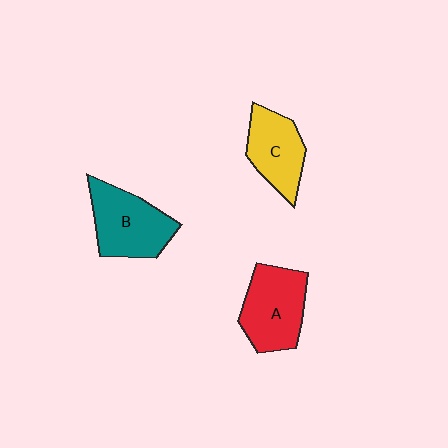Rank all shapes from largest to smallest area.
From largest to smallest: B (teal), A (red), C (yellow).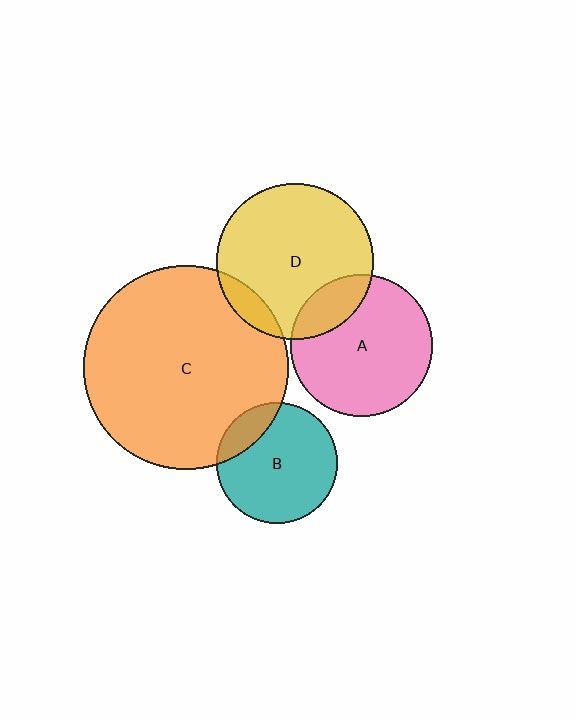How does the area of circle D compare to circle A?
Approximately 1.2 times.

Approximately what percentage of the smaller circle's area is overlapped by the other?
Approximately 15%.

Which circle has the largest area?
Circle C (orange).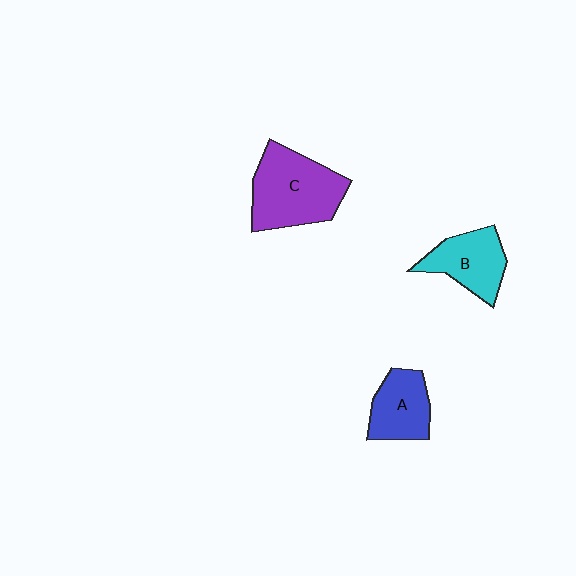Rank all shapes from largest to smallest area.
From largest to smallest: C (purple), B (cyan), A (blue).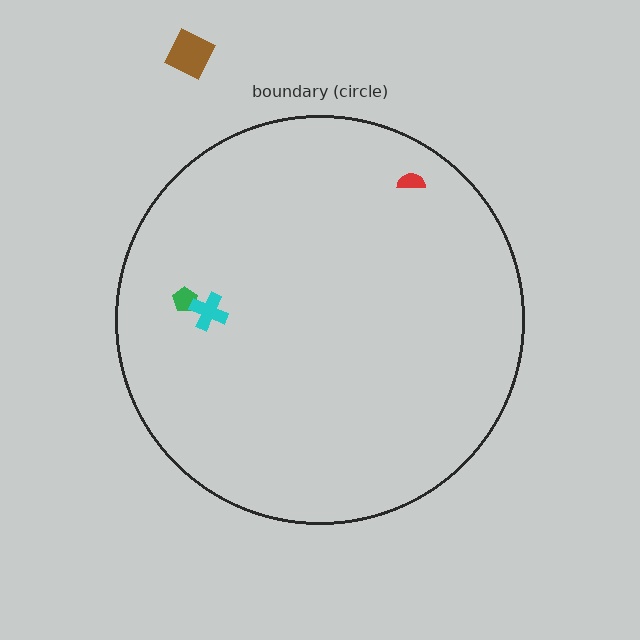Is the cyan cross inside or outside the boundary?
Inside.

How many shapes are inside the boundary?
3 inside, 1 outside.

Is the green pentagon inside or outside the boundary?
Inside.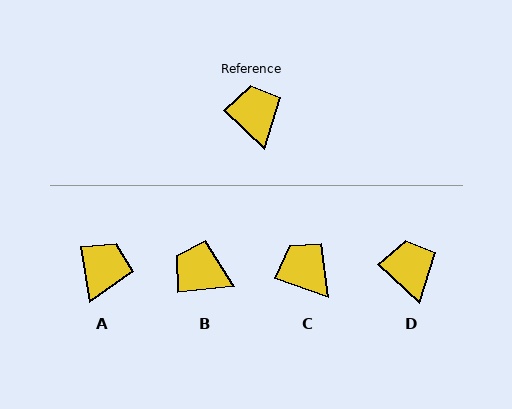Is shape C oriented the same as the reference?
No, it is off by about 24 degrees.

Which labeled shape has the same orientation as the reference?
D.